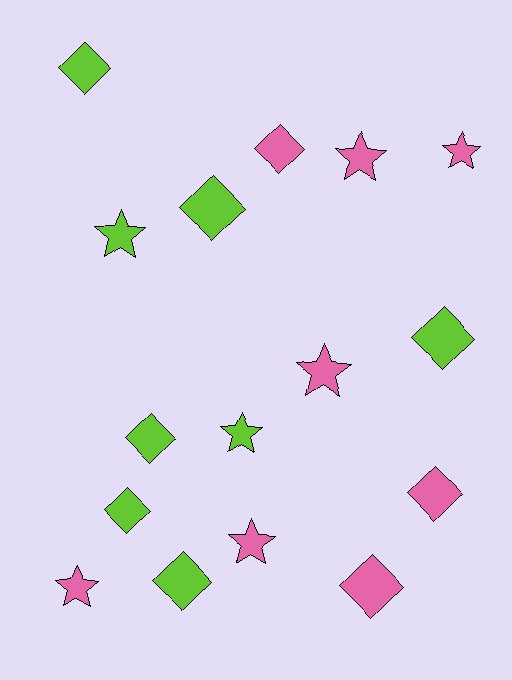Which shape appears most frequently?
Diamond, with 9 objects.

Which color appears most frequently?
Lime, with 8 objects.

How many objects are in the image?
There are 16 objects.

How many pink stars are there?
There are 5 pink stars.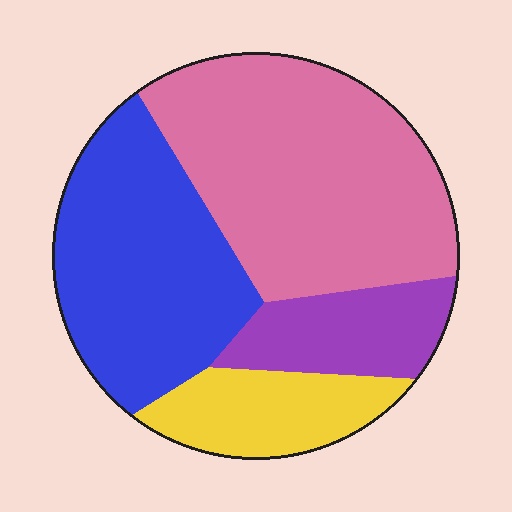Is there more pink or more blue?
Pink.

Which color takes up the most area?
Pink, at roughly 40%.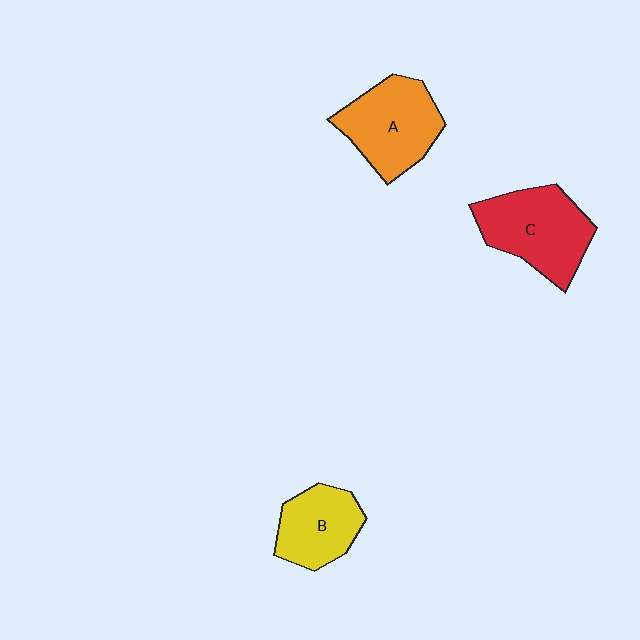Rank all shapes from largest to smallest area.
From largest to smallest: C (red), A (orange), B (yellow).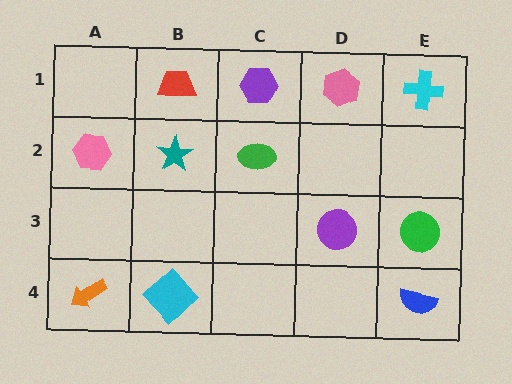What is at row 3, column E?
A green circle.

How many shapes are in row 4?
3 shapes.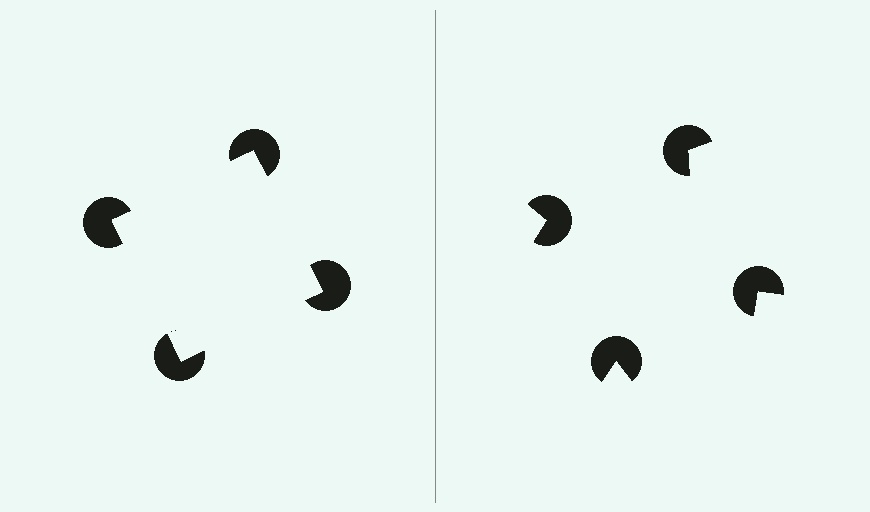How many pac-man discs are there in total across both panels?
8 — 4 on each side.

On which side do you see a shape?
An illusory square appears on the left side. On the right side the wedge cuts are rotated, so no coherent shape forms.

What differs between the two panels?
The pac-man discs are positioned identically on both sides; only the wedge orientations differ. On the left they align to a square; on the right they are misaligned.